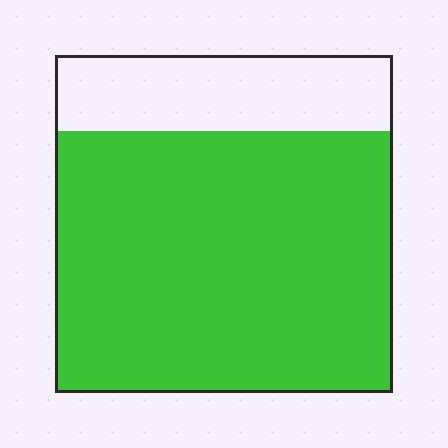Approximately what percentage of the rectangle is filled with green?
Approximately 80%.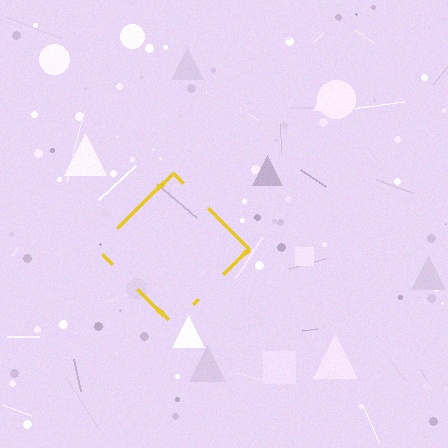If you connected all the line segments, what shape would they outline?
They would outline a diamond.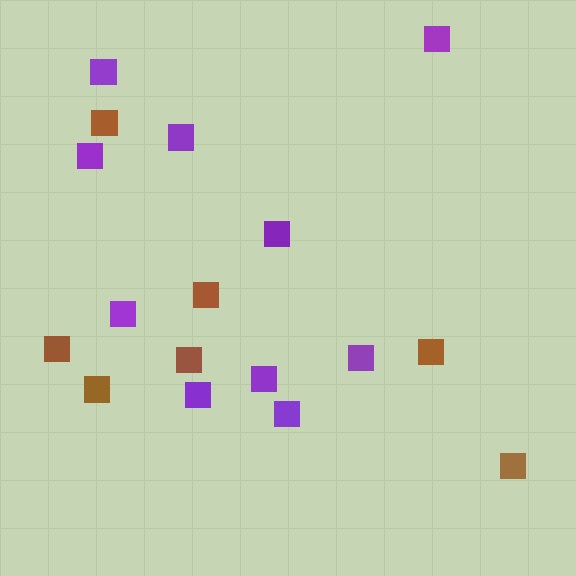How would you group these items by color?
There are 2 groups: one group of brown squares (7) and one group of purple squares (10).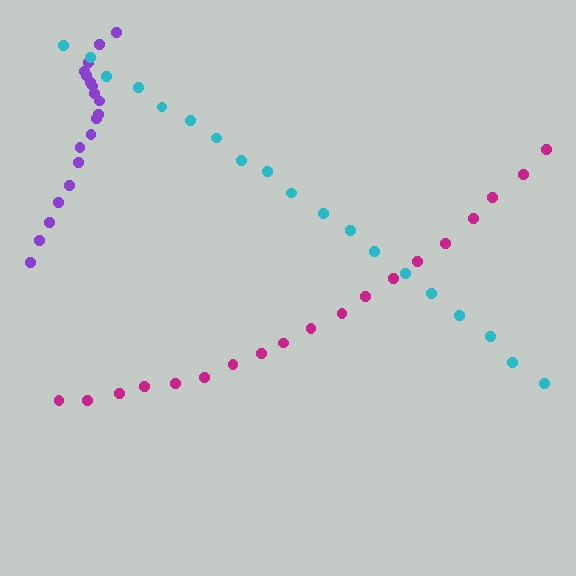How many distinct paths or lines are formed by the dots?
There are 3 distinct paths.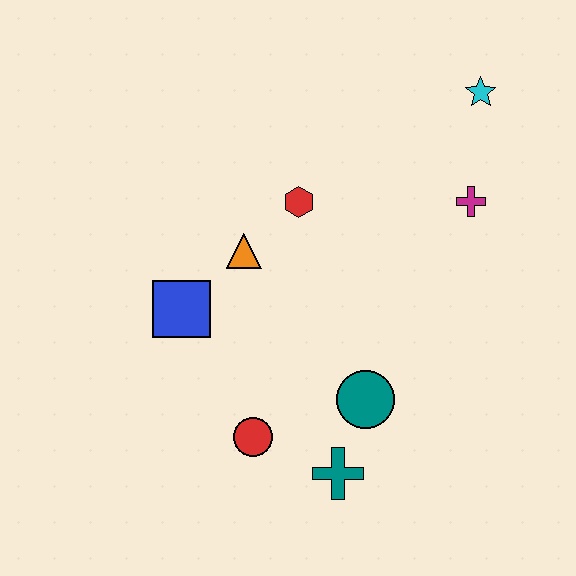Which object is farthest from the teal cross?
The cyan star is farthest from the teal cross.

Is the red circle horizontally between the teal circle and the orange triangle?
Yes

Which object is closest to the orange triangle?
The red hexagon is closest to the orange triangle.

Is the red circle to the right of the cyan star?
No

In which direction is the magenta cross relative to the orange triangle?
The magenta cross is to the right of the orange triangle.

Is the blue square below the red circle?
No